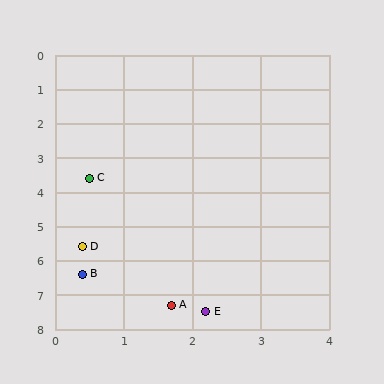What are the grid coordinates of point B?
Point B is at approximately (0.4, 6.4).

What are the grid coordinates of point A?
Point A is at approximately (1.7, 7.3).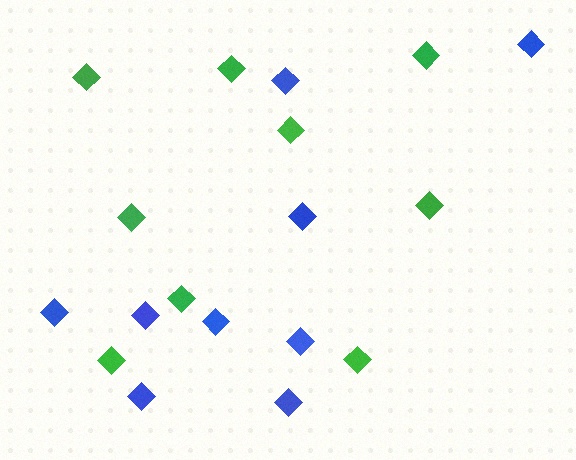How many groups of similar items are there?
There are 2 groups: one group of blue diamonds (9) and one group of green diamonds (9).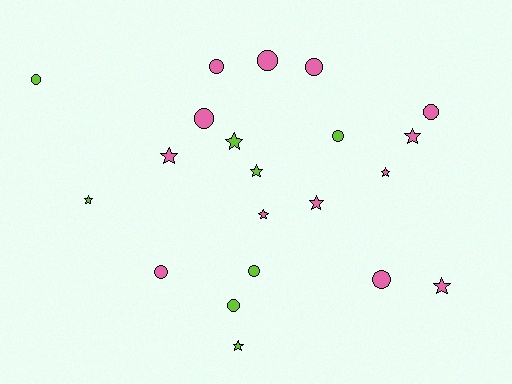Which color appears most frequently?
Pink, with 13 objects.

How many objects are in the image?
There are 21 objects.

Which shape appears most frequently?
Circle, with 11 objects.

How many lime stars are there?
There are 4 lime stars.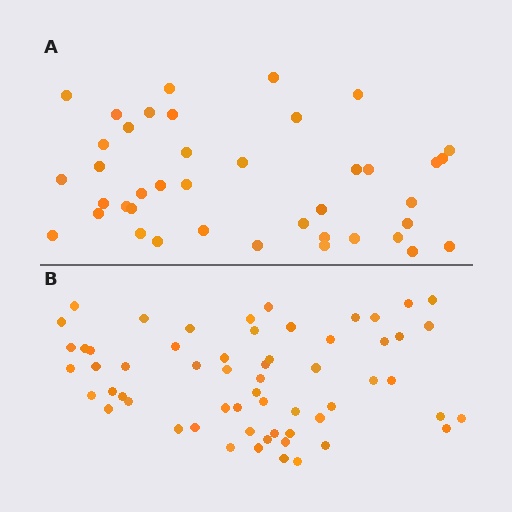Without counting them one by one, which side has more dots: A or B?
Region B (the bottom region) has more dots.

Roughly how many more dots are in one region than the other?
Region B has approximately 20 more dots than region A.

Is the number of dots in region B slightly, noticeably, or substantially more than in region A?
Region B has noticeably more, but not dramatically so. The ratio is roughly 1.4 to 1.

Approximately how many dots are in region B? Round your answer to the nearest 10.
About 60 dots. (The exact count is 59, which rounds to 60.)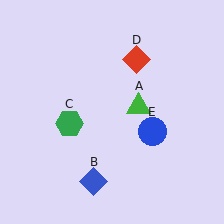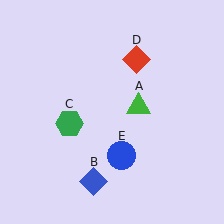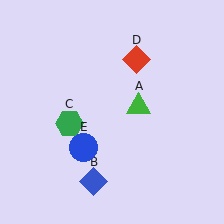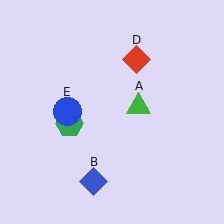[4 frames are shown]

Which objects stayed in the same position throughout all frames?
Green triangle (object A) and blue diamond (object B) and green hexagon (object C) and red diamond (object D) remained stationary.